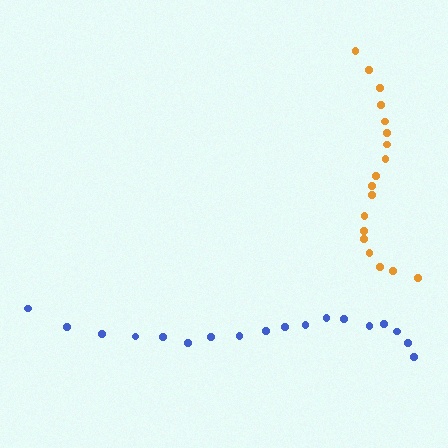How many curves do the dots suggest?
There are 2 distinct paths.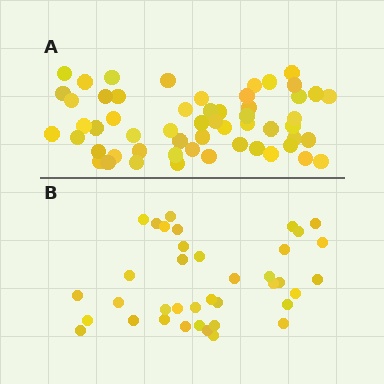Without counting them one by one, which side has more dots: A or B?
Region A (the top region) has more dots.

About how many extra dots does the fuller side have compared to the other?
Region A has approximately 20 more dots than region B.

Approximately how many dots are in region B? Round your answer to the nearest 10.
About 40 dots. (The exact count is 38, which rounds to 40.)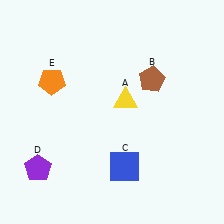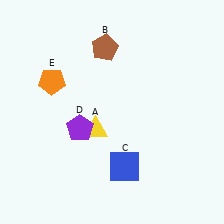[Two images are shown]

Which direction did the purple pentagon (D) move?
The purple pentagon (D) moved right.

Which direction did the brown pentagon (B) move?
The brown pentagon (B) moved left.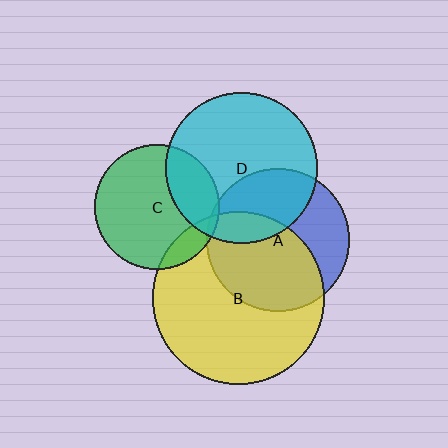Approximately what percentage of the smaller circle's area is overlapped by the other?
Approximately 5%.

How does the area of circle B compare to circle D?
Approximately 1.3 times.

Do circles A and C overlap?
Yes.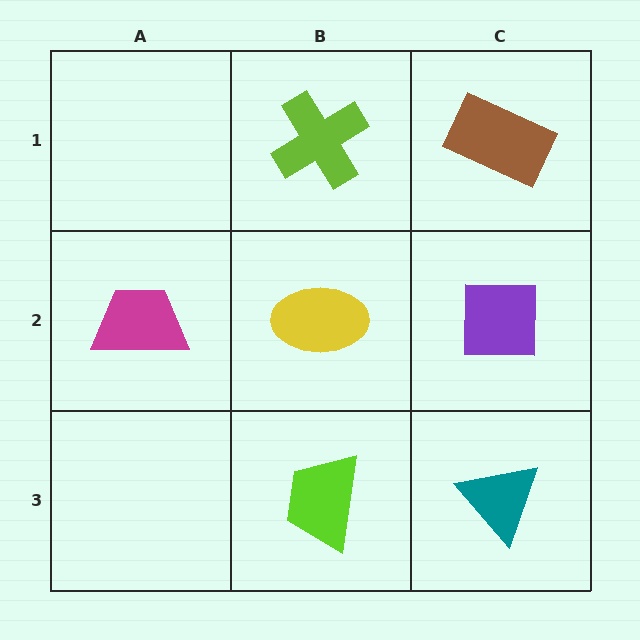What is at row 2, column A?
A magenta trapezoid.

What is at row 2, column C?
A purple square.